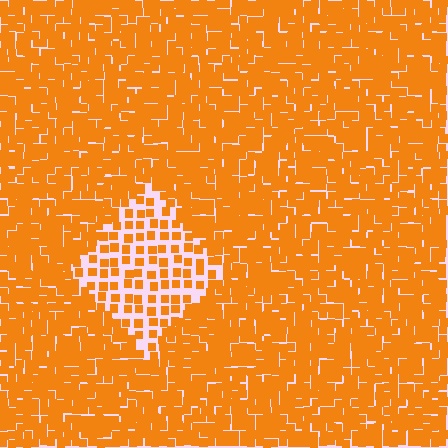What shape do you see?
I see a diamond.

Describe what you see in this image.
The image contains small orange elements arranged at two different densities. A diamond-shaped region is visible where the elements are less densely packed than the surrounding area.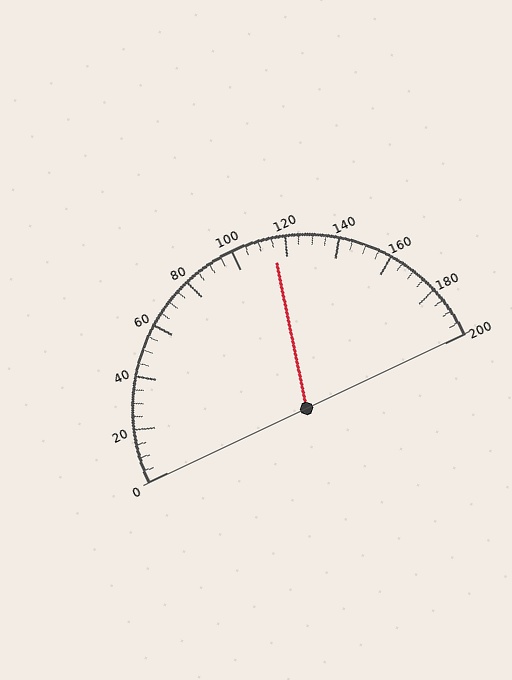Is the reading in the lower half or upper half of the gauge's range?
The reading is in the upper half of the range (0 to 200).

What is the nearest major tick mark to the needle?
The nearest major tick mark is 120.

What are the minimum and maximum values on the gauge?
The gauge ranges from 0 to 200.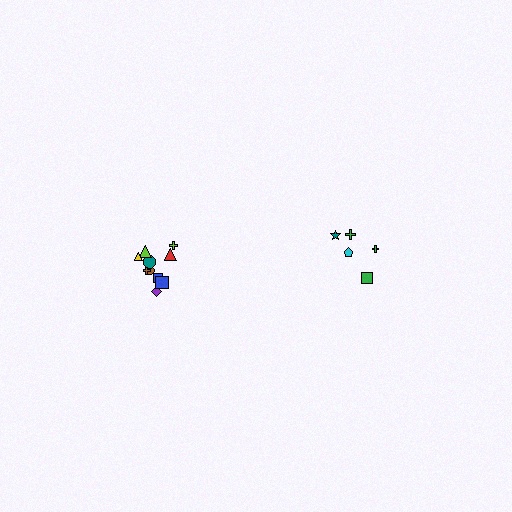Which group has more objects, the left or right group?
The left group.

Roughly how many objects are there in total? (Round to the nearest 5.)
Roughly 15 objects in total.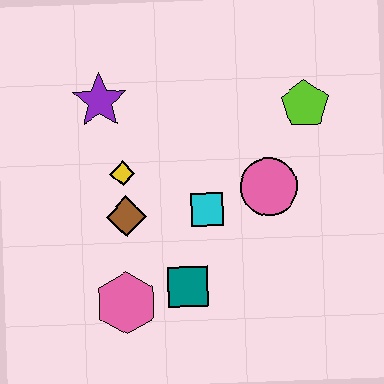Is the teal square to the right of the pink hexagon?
Yes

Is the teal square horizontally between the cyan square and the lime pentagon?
No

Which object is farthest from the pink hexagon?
The lime pentagon is farthest from the pink hexagon.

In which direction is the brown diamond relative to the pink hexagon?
The brown diamond is above the pink hexagon.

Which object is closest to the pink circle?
The cyan square is closest to the pink circle.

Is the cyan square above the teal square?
Yes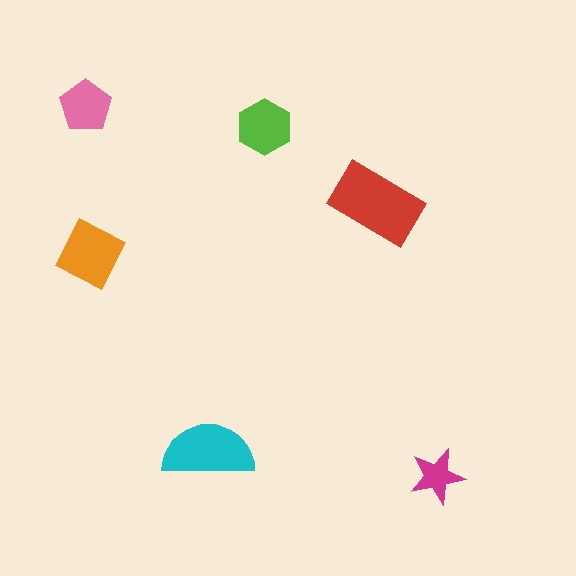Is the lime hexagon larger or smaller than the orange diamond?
Smaller.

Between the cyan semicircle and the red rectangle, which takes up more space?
The red rectangle.